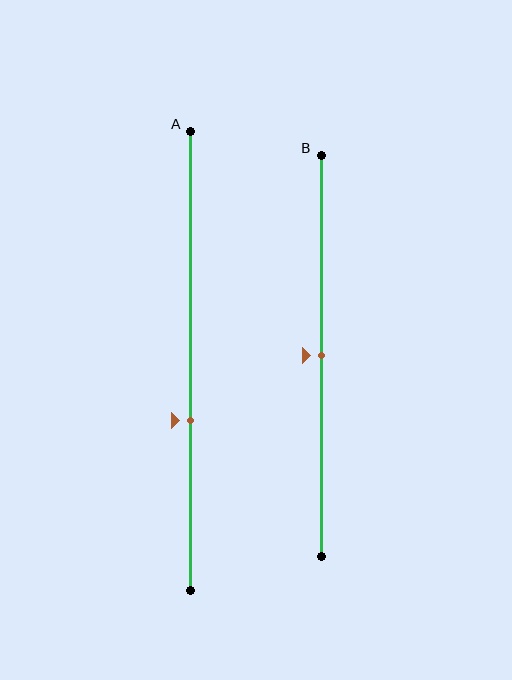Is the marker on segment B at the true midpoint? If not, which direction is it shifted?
Yes, the marker on segment B is at the true midpoint.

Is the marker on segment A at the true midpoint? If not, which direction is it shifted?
No, the marker on segment A is shifted downward by about 13% of the segment length.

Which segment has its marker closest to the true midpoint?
Segment B has its marker closest to the true midpoint.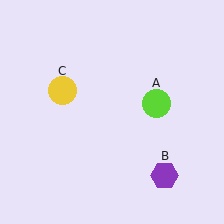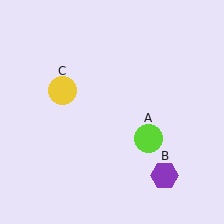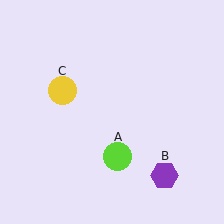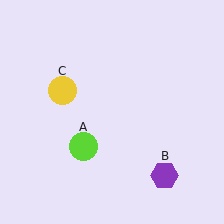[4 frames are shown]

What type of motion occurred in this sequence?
The lime circle (object A) rotated clockwise around the center of the scene.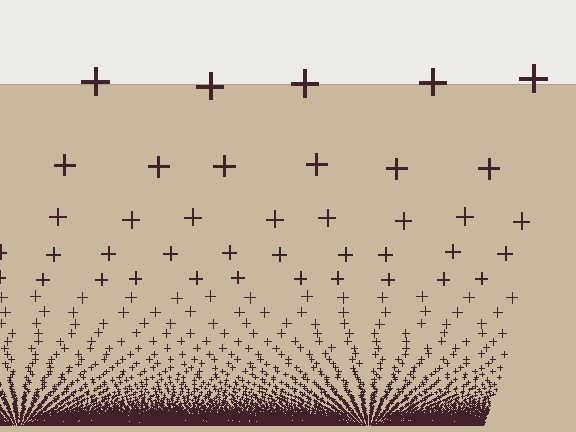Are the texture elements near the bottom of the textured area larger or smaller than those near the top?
Smaller. The gradient is inverted — elements near the bottom are smaller and denser.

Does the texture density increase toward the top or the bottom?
Density increases toward the bottom.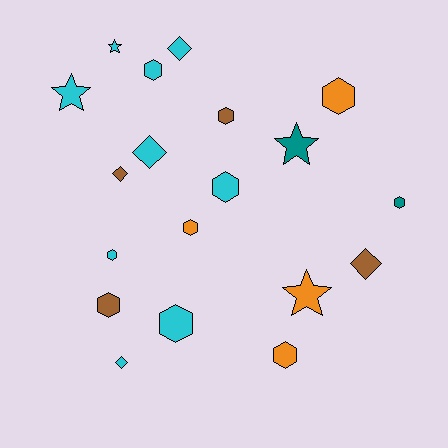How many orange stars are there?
There is 1 orange star.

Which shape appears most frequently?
Hexagon, with 10 objects.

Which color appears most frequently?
Cyan, with 9 objects.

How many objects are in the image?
There are 19 objects.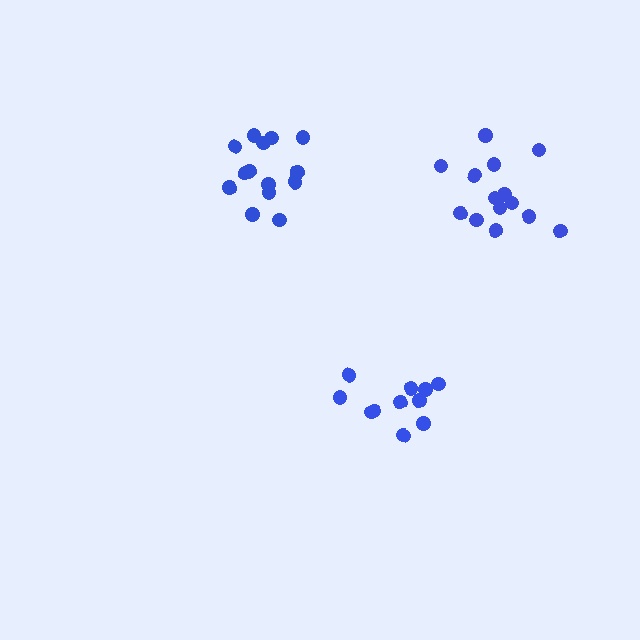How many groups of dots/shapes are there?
There are 3 groups.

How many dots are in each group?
Group 1: 15 dots, Group 2: 14 dots, Group 3: 11 dots (40 total).